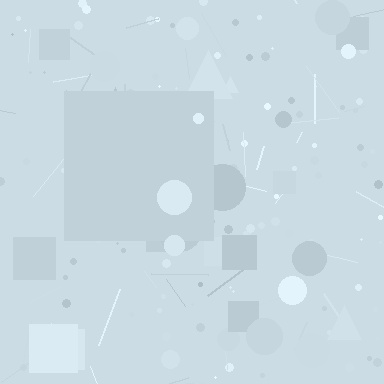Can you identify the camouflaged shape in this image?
The camouflaged shape is a square.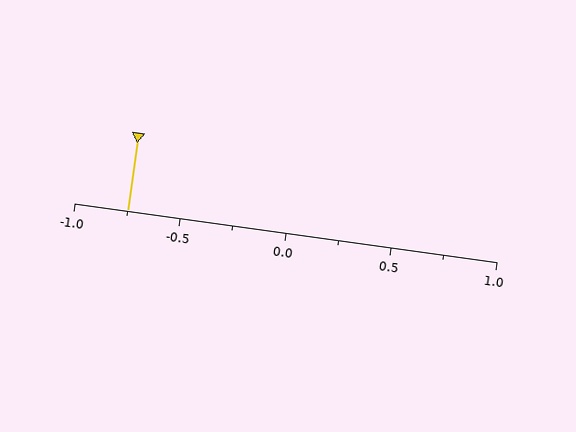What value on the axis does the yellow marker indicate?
The marker indicates approximately -0.75.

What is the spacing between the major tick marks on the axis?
The major ticks are spaced 0.5 apart.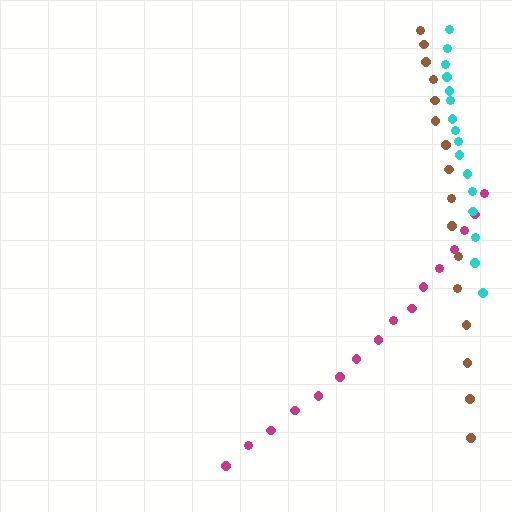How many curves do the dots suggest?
There are 3 distinct paths.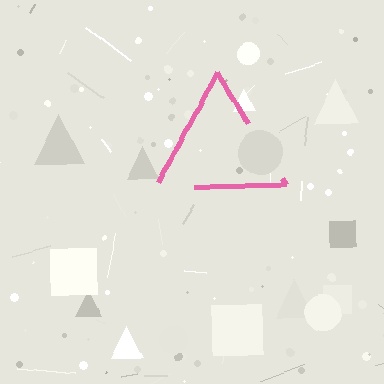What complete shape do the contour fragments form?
The contour fragments form a triangle.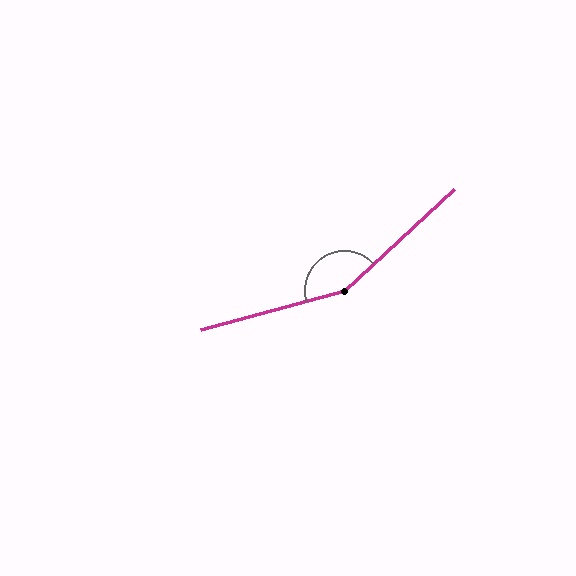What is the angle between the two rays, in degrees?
Approximately 153 degrees.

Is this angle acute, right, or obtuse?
It is obtuse.